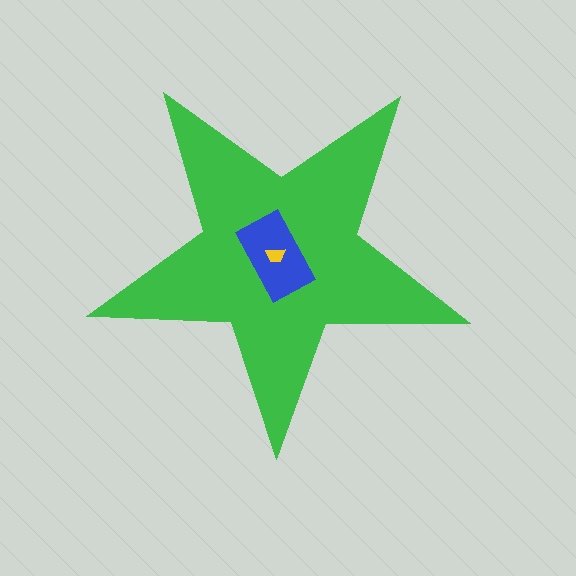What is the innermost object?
The yellow trapezoid.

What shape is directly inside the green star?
The blue rectangle.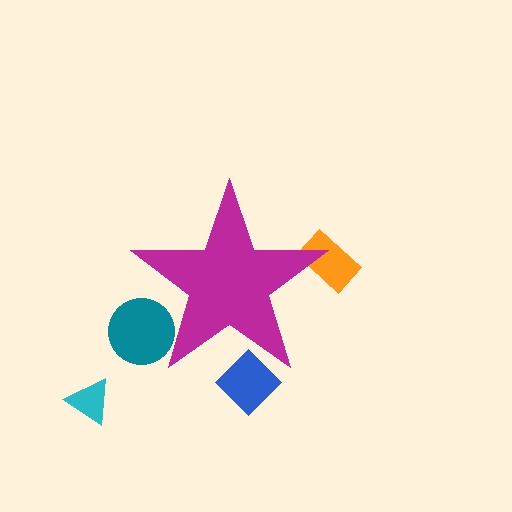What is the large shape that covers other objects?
A magenta star.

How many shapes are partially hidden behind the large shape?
3 shapes are partially hidden.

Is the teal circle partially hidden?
Yes, the teal circle is partially hidden behind the magenta star.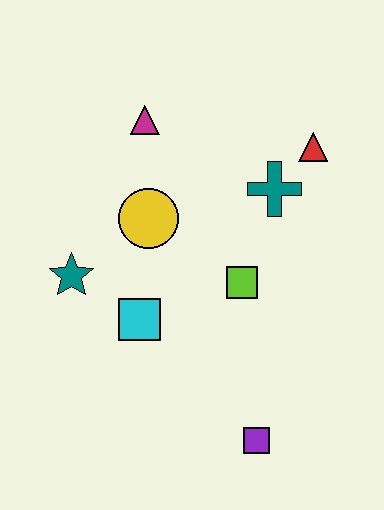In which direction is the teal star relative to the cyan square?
The teal star is to the left of the cyan square.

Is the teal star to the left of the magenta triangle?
Yes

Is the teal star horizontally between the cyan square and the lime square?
No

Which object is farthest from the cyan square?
The red triangle is farthest from the cyan square.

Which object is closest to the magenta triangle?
The yellow circle is closest to the magenta triangle.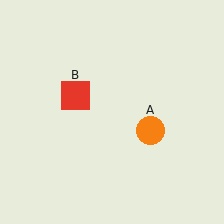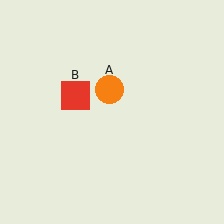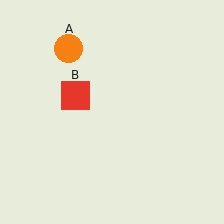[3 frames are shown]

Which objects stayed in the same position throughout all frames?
Red square (object B) remained stationary.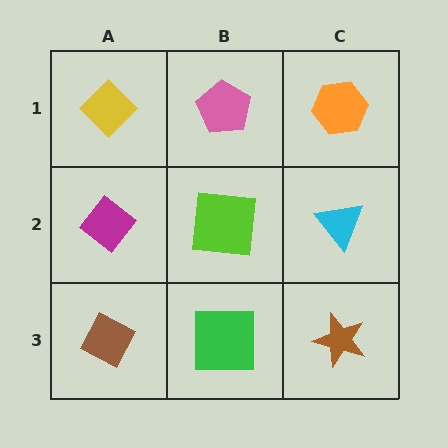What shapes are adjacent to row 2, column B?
A pink pentagon (row 1, column B), a green square (row 3, column B), a magenta diamond (row 2, column A), a cyan triangle (row 2, column C).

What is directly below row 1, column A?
A magenta diamond.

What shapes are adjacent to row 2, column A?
A yellow diamond (row 1, column A), a brown diamond (row 3, column A), a lime square (row 2, column B).